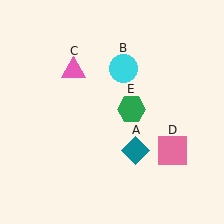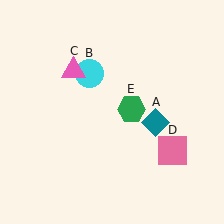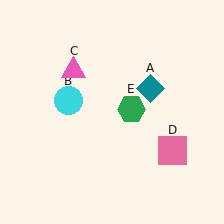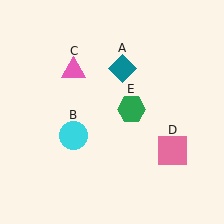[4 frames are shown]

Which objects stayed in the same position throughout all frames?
Pink triangle (object C) and pink square (object D) and green hexagon (object E) remained stationary.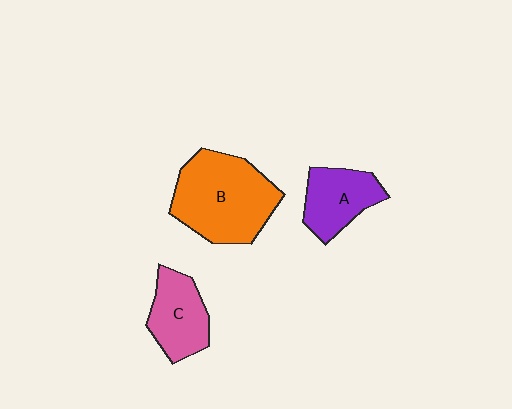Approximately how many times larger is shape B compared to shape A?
Approximately 1.8 times.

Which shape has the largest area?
Shape B (orange).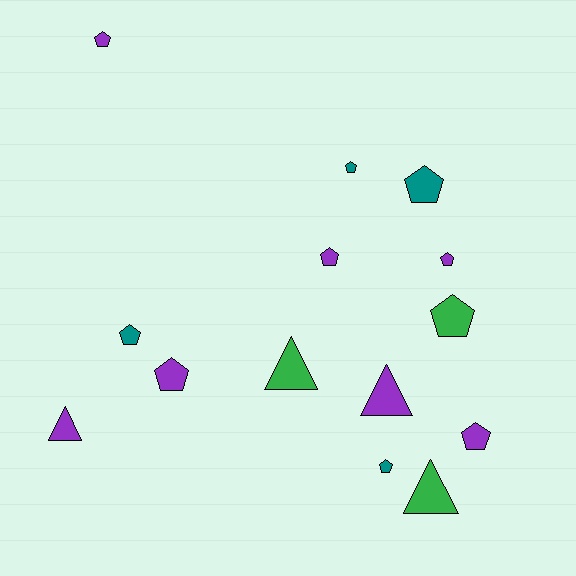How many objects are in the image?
There are 14 objects.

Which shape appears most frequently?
Pentagon, with 10 objects.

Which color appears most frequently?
Purple, with 7 objects.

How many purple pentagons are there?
There are 5 purple pentagons.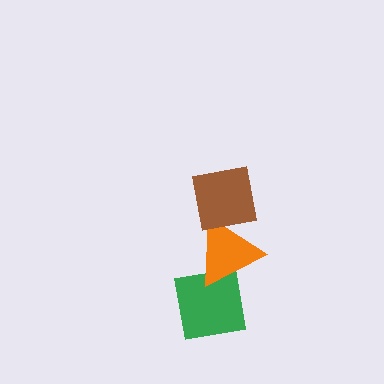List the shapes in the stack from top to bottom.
From top to bottom: the brown square, the orange triangle, the green square.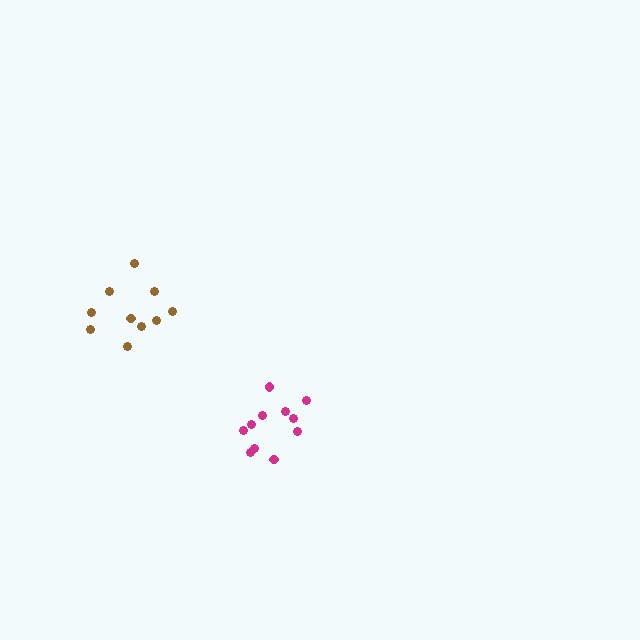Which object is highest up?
The brown cluster is topmost.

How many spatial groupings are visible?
There are 2 spatial groupings.